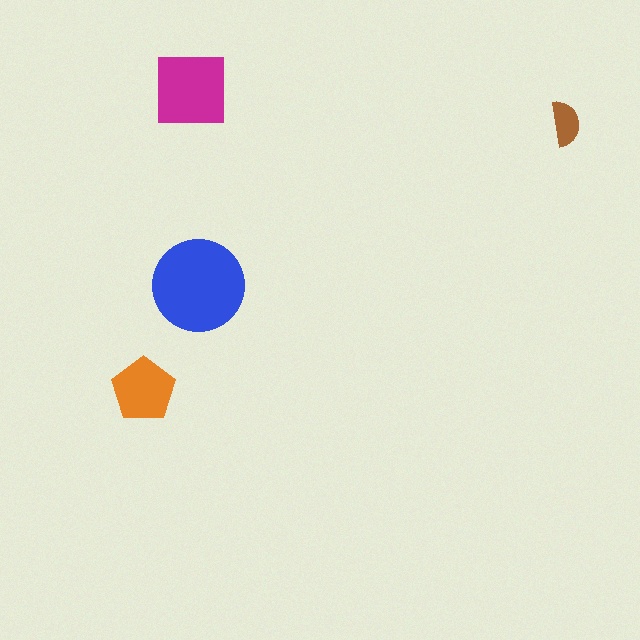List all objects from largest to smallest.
The blue circle, the magenta square, the orange pentagon, the brown semicircle.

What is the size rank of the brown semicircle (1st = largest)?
4th.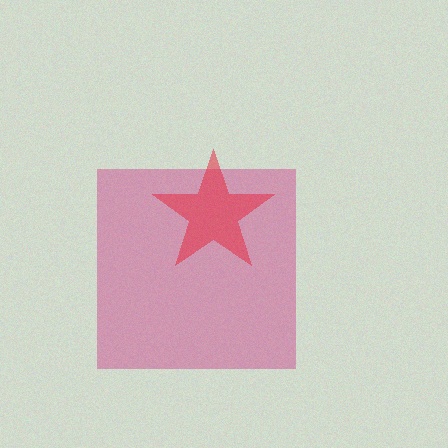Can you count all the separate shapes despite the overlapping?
Yes, there are 2 separate shapes.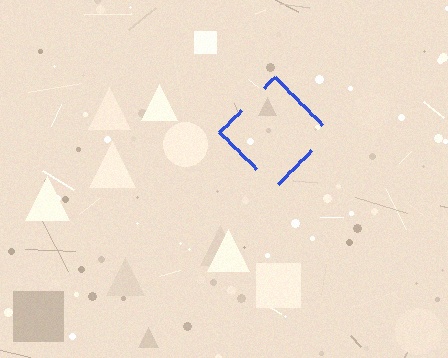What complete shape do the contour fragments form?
The contour fragments form a diamond.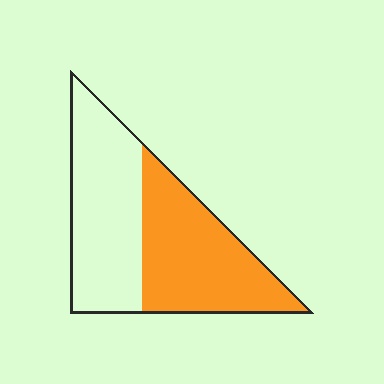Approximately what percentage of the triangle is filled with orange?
Approximately 50%.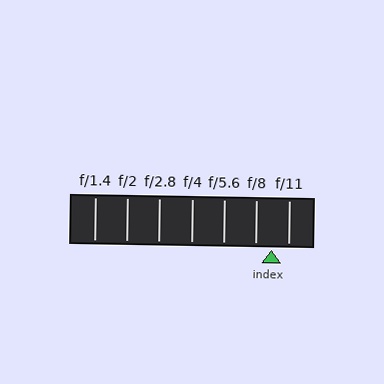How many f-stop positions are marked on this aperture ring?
There are 7 f-stop positions marked.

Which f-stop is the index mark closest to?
The index mark is closest to f/8.